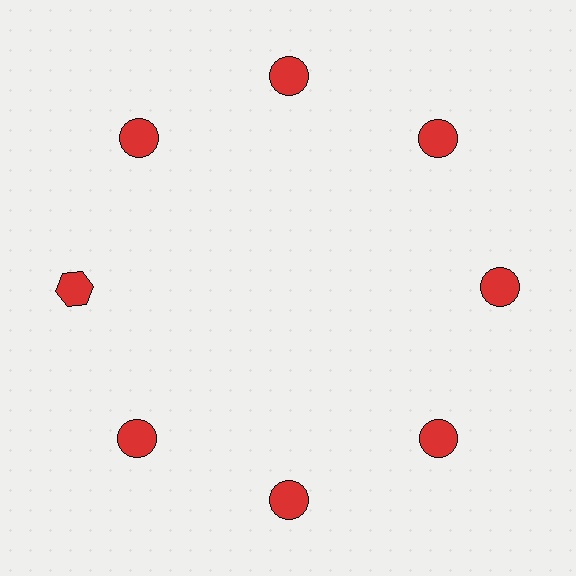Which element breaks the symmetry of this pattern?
The red hexagon at roughly the 9 o'clock position breaks the symmetry. All other shapes are red circles.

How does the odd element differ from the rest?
It has a different shape: hexagon instead of circle.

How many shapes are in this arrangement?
There are 8 shapes arranged in a ring pattern.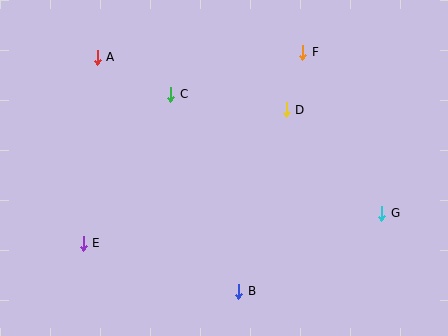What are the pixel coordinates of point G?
Point G is at (382, 213).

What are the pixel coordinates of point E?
Point E is at (83, 243).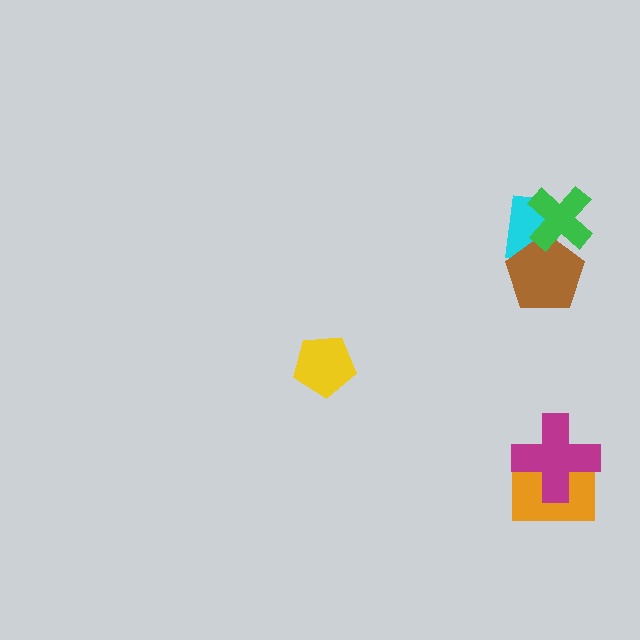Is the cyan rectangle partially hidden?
Yes, it is partially covered by another shape.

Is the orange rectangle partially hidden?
Yes, it is partially covered by another shape.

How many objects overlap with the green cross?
2 objects overlap with the green cross.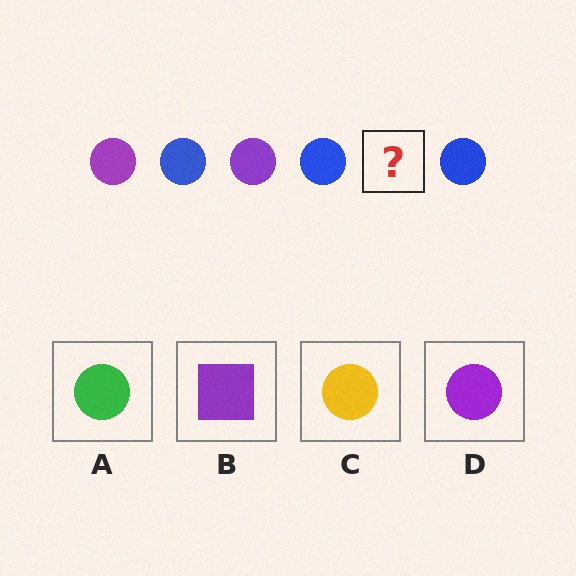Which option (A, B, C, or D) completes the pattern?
D.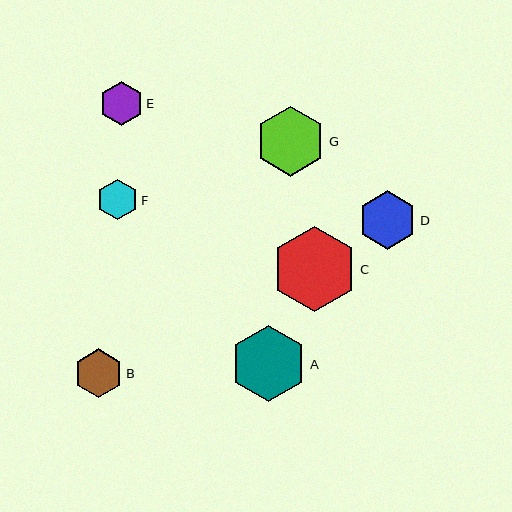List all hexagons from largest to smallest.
From largest to smallest: C, A, G, D, B, E, F.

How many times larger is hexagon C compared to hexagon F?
Hexagon C is approximately 2.1 times the size of hexagon F.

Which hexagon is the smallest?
Hexagon F is the smallest with a size of approximately 40 pixels.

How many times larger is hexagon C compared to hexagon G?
Hexagon C is approximately 1.2 times the size of hexagon G.